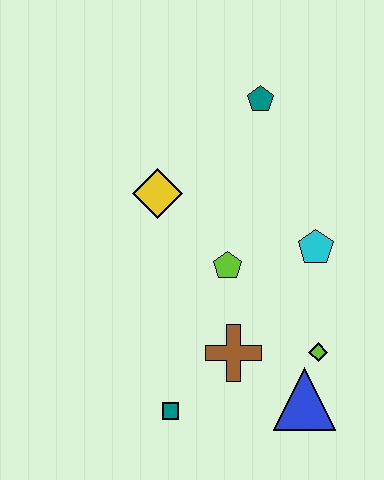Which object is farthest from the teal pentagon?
The teal square is farthest from the teal pentagon.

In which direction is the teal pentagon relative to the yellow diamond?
The teal pentagon is to the right of the yellow diamond.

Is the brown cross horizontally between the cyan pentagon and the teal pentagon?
No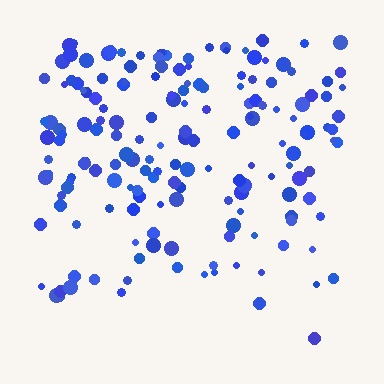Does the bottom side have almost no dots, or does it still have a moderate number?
Still a moderate number, just noticeably fewer than the top.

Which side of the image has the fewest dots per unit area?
The bottom.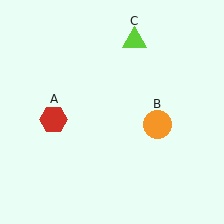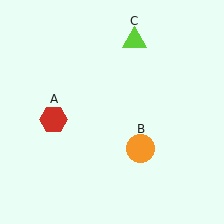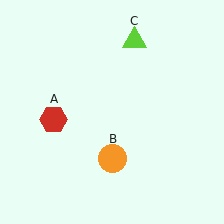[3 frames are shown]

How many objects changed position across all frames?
1 object changed position: orange circle (object B).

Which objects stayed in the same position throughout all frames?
Red hexagon (object A) and lime triangle (object C) remained stationary.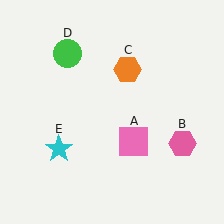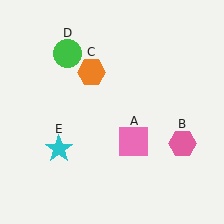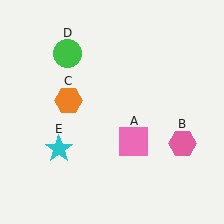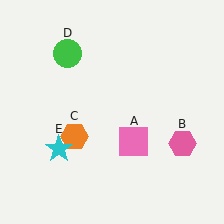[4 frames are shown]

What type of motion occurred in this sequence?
The orange hexagon (object C) rotated counterclockwise around the center of the scene.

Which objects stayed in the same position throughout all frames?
Pink square (object A) and pink hexagon (object B) and green circle (object D) and cyan star (object E) remained stationary.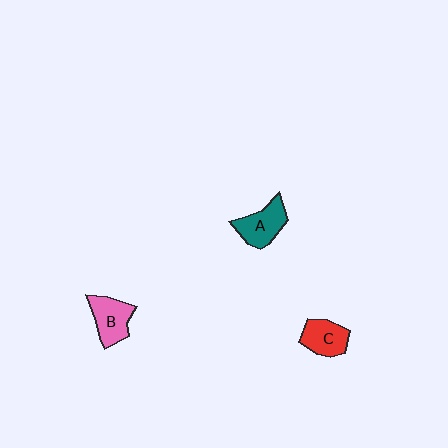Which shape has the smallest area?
Shape C (red).